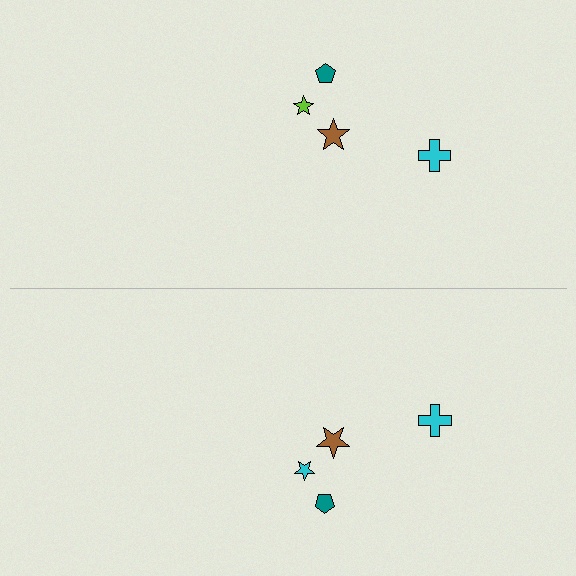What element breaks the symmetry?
The cyan star on the bottom side breaks the symmetry — its mirror counterpart is lime.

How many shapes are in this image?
There are 8 shapes in this image.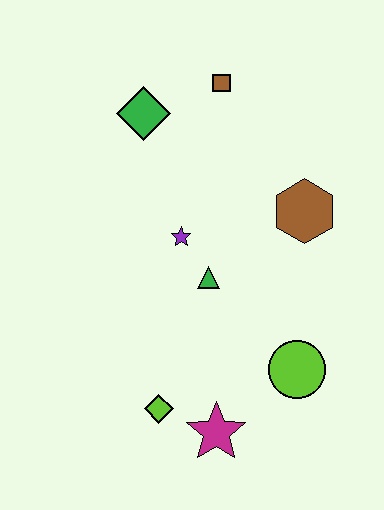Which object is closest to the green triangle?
The purple star is closest to the green triangle.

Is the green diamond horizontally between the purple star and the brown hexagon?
No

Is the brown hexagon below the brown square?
Yes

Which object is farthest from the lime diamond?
The brown square is farthest from the lime diamond.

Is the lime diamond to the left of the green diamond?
No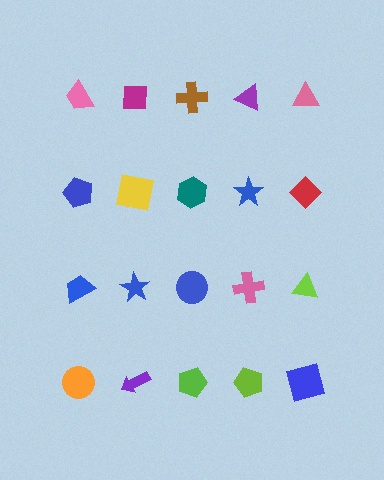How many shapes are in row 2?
5 shapes.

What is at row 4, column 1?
An orange circle.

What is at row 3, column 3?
A blue circle.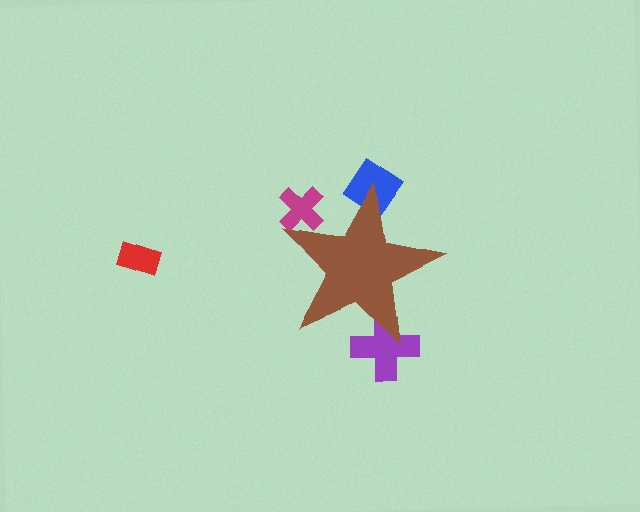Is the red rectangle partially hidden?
No, the red rectangle is fully visible.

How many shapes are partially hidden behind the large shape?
3 shapes are partially hidden.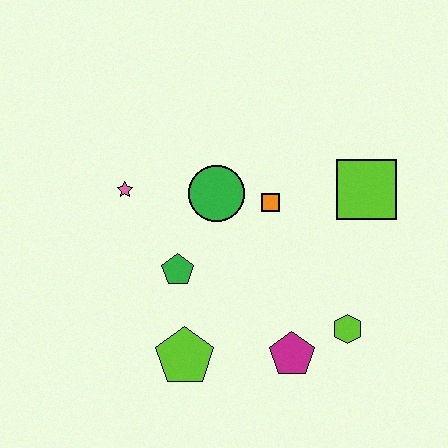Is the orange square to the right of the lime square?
No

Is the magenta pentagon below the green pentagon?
Yes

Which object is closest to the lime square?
The orange square is closest to the lime square.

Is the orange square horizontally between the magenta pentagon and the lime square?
No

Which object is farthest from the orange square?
The lime pentagon is farthest from the orange square.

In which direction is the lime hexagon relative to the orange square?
The lime hexagon is below the orange square.